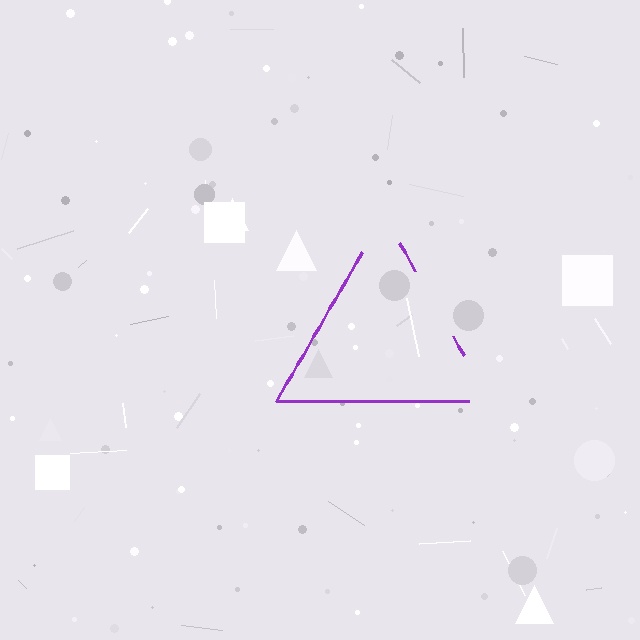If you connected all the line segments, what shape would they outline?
They would outline a triangle.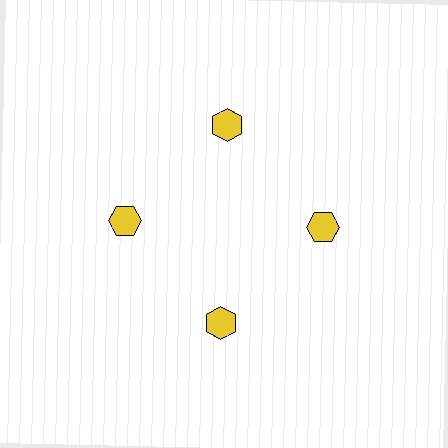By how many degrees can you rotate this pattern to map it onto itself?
The pattern maps onto itself every 90 degrees of rotation.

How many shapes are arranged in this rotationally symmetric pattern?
There are 4 shapes, arranged in 4 groups of 1.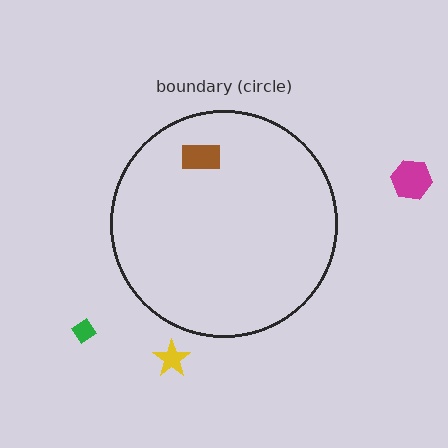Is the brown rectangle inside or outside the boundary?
Inside.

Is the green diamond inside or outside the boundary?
Outside.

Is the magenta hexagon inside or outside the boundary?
Outside.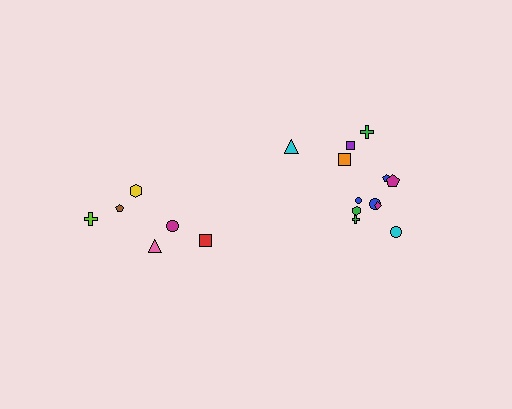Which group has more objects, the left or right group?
The right group.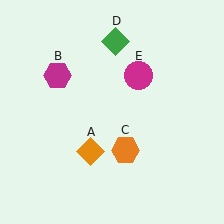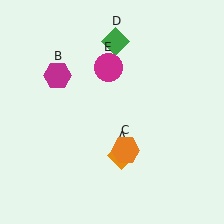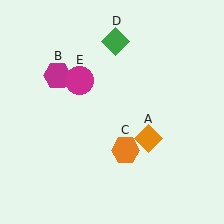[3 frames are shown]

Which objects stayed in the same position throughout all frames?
Magenta hexagon (object B) and orange hexagon (object C) and green diamond (object D) remained stationary.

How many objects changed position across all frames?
2 objects changed position: orange diamond (object A), magenta circle (object E).